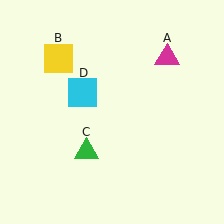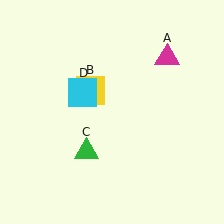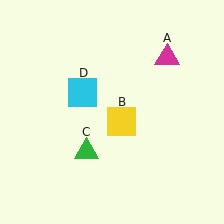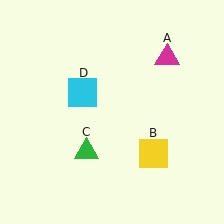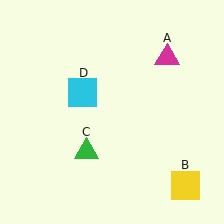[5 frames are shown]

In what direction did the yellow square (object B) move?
The yellow square (object B) moved down and to the right.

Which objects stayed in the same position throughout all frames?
Magenta triangle (object A) and green triangle (object C) and cyan square (object D) remained stationary.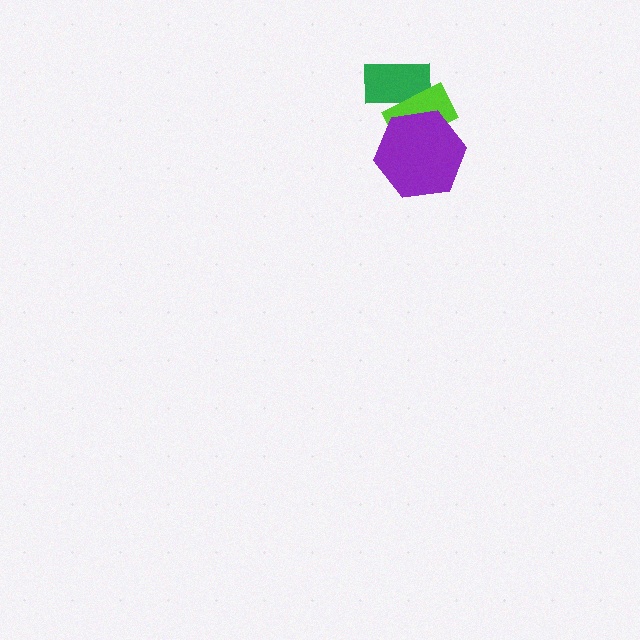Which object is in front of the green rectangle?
The lime rectangle is in front of the green rectangle.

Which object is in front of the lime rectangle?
The purple hexagon is in front of the lime rectangle.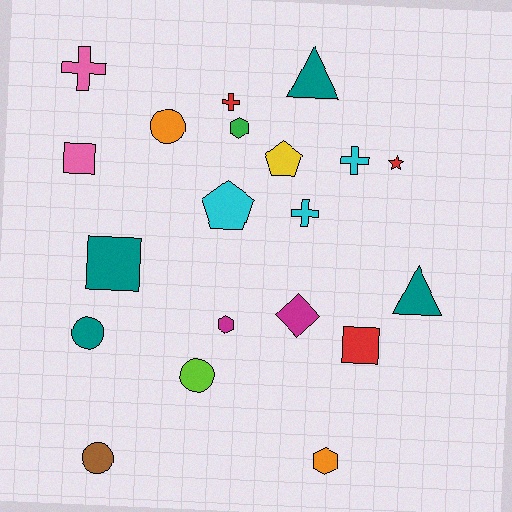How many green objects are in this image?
There is 1 green object.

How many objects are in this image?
There are 20 objects.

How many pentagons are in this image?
There are 2 pentagons.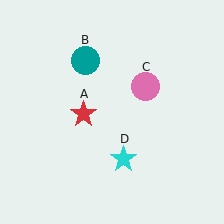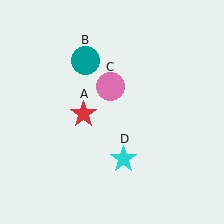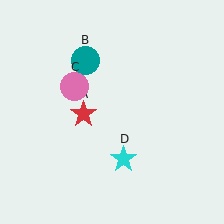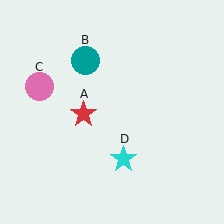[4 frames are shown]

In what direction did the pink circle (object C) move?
The pink circle (object C) moved left.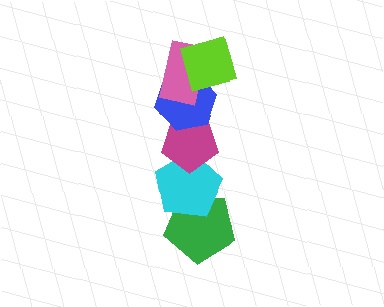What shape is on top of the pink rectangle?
The lime square is on top of the pink rectangle.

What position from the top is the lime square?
The lime square is 1st from the top.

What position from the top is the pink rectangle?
The pink rectangle is 2nd from the top.